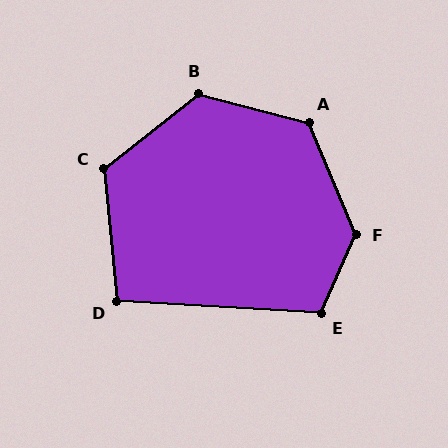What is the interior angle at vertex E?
Approximately 110 degrees (obtuse).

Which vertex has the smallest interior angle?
D, at approximately 99 degrees.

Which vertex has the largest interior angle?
F, at approximately 134 degrees.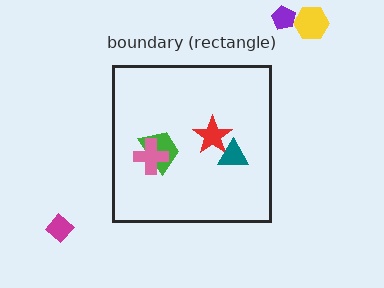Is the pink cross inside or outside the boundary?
Inside.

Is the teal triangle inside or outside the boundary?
Inside.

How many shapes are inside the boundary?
4 inside, 3 outside.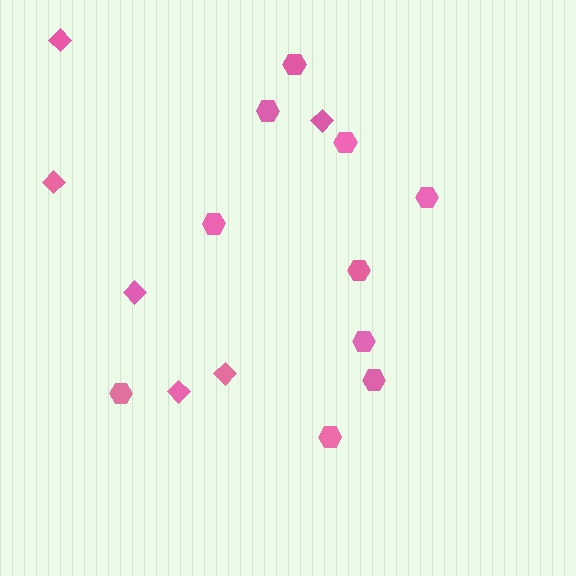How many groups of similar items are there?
There are 2 groups: one group of diamonds (6) and one group of hexagons (10).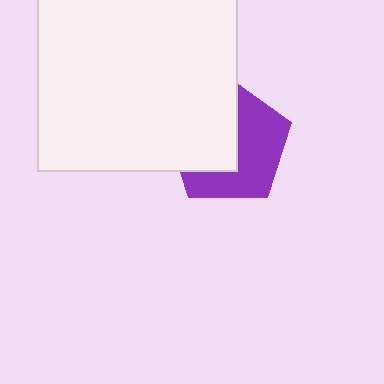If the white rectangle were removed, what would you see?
You would see the complete purple pentagon.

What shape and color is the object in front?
The object in front is a white rectangle.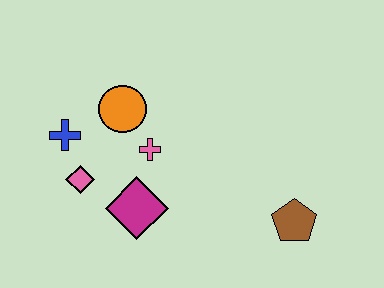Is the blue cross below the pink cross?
No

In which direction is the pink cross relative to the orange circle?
The pink cross is below the orange circle.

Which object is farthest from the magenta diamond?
The brown pentagon is farthest from the magenta diamond.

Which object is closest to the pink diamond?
The blue cross is closest to the pink diamond.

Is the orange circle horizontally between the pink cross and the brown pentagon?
No